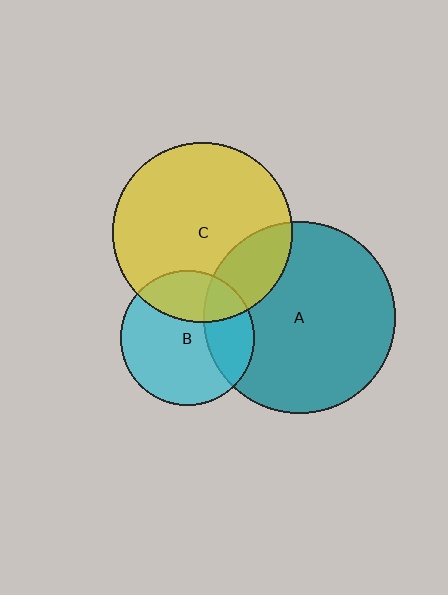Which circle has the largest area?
Circle A (teal).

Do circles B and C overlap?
Yes.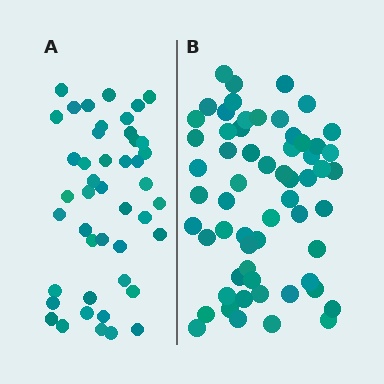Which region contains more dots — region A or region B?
Region B (the right region) has more dots.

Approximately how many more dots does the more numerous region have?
Region B has approximately 15 more dots than region A.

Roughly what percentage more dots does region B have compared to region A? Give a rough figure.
About 35% more.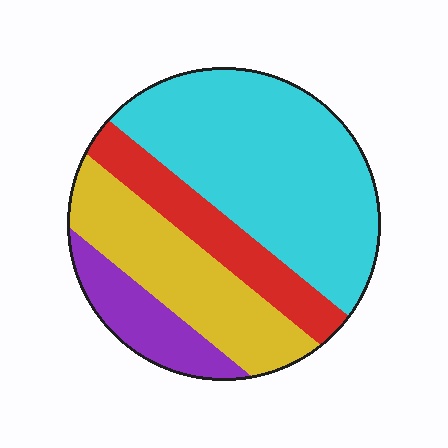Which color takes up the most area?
Cyan, at roughly 45%.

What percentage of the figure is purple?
Purple covers roughly 10% of the figure.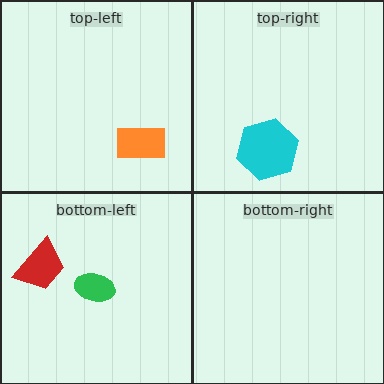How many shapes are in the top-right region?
1.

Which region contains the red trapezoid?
The bottom-left region.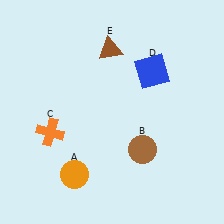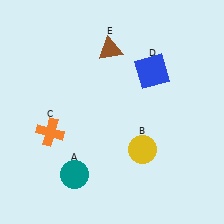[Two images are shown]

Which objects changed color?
A changed from orange to teal. B changed from brown to yellow.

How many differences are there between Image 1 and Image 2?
There are 2 differences between the two images.